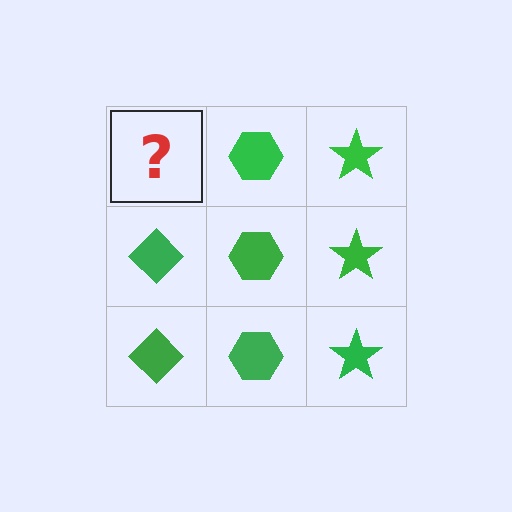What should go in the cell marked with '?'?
The missing cell should contain a green diamond.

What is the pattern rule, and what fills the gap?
The rule is that each column has a consistent shape. The gap should be filled with a green diamond.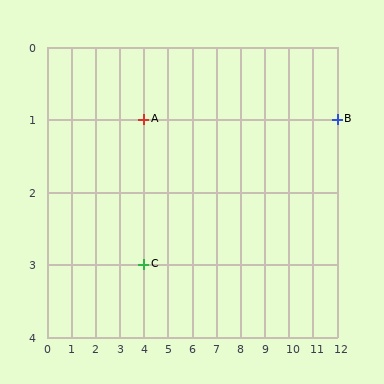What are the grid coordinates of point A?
Point A is at grid coordinates (4, 1).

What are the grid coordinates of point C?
Point C is at grid coordinates (4, 3).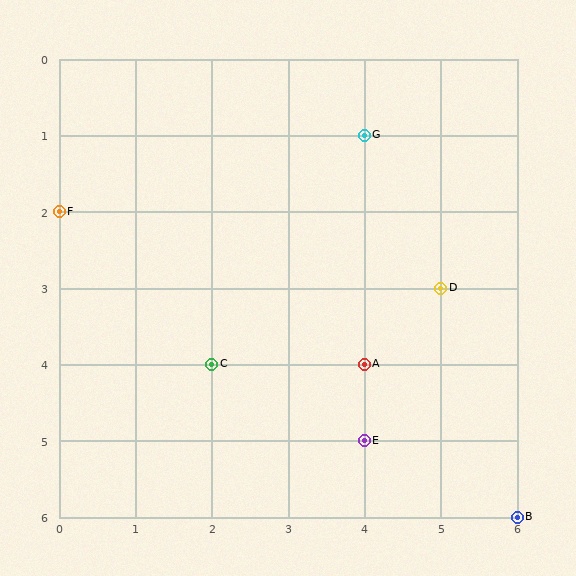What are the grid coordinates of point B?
Point B is at grid coordinates (6, 6).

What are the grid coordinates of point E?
Point E is at grid coordinates (4, 5).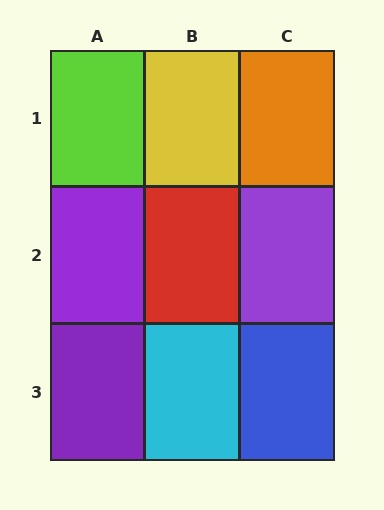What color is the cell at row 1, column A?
Lime.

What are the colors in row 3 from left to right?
Purple, cyan, blue.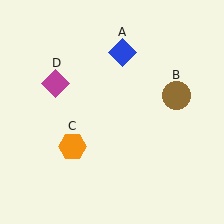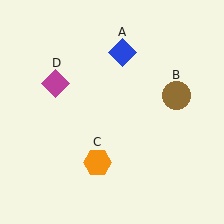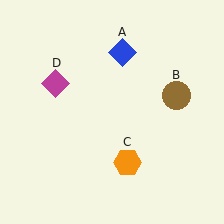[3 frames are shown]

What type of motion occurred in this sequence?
The orange hexagon (object C) rotated counterclockwise around the center of the scene.